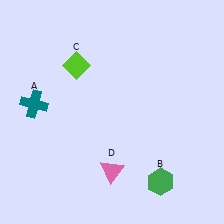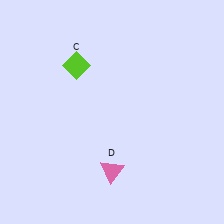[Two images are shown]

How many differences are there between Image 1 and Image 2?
There are 2 differences between the two images.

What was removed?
The green hexagon (B), the teal cross (A) were removed in Image 2.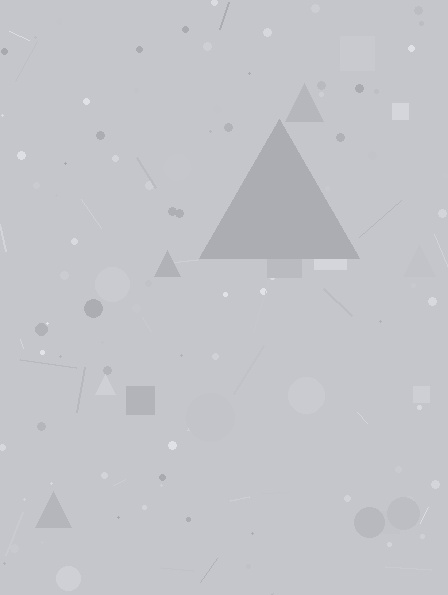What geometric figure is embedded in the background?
A triangle is embedded in the background.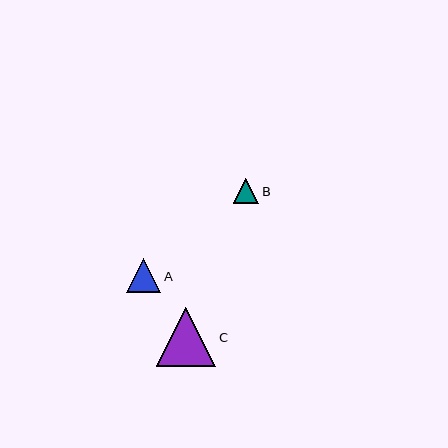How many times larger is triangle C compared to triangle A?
Triangle C is approximately 1.7 times the size of triangle A.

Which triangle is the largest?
Triangle C is the largest with a size of approximately 59 pixels.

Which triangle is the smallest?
Triangle B is the smallest with a size of approximately 25 pixels.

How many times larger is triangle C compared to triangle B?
Triangle C is approximately 2.3 times the size of triangle B.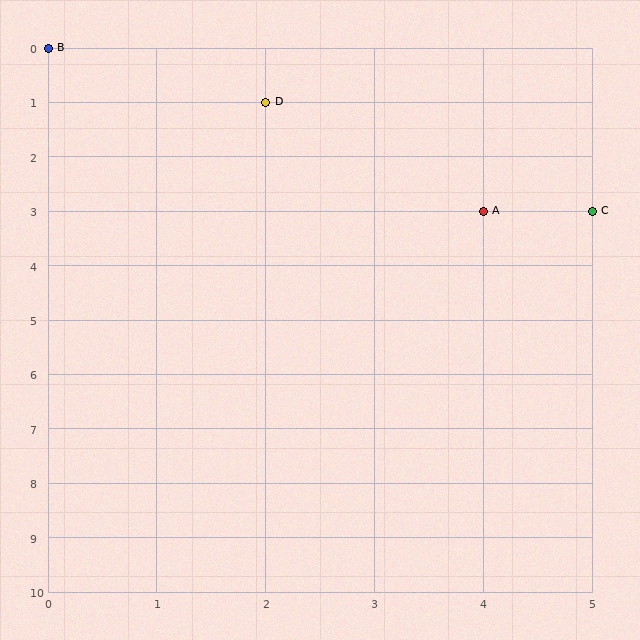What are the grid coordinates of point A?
Point A is at grid coordinates (4, 3).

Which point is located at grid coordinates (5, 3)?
Point C is at (5, 3).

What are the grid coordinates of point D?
Point D is at grid coordinates (2, 1).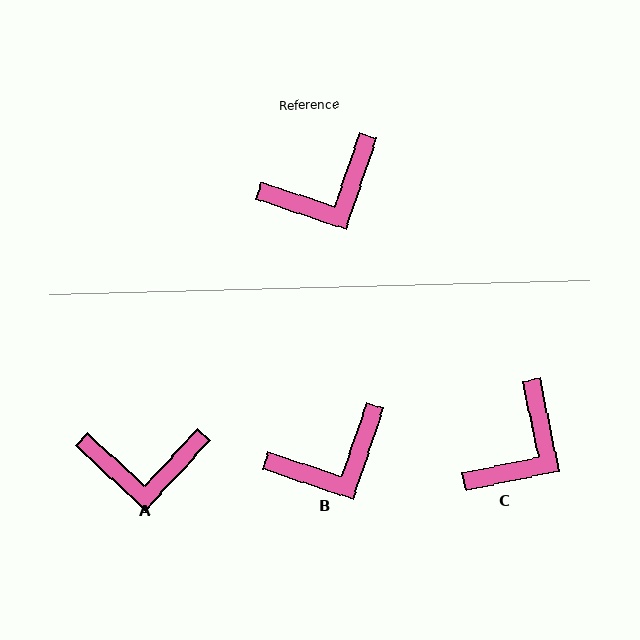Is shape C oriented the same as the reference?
No, it is off by about 30 degrees.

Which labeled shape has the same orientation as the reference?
B.